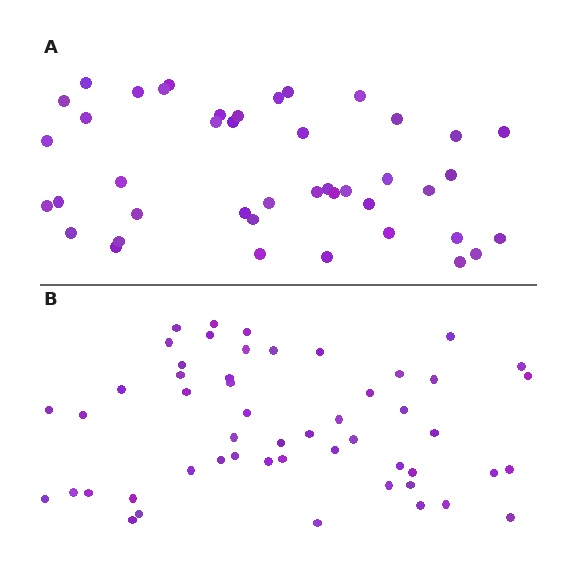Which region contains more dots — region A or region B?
Region B (the bottom region) has more dots.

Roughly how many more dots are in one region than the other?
Region B has roughly 8 or so more dots than region A.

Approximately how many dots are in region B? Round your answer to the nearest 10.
About 50 dots. (The exact count is 52, which rounds to 50.)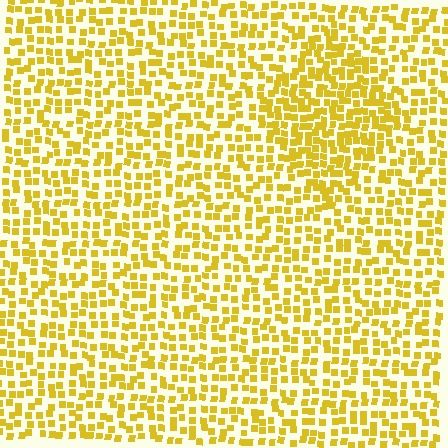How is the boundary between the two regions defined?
The boundary is defined by a change in element density (approximately 1.6x ratio). All elements are the same color, size, and shape.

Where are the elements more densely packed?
The elements are more densely packed inside the diamond boundary.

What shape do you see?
I see a diamond.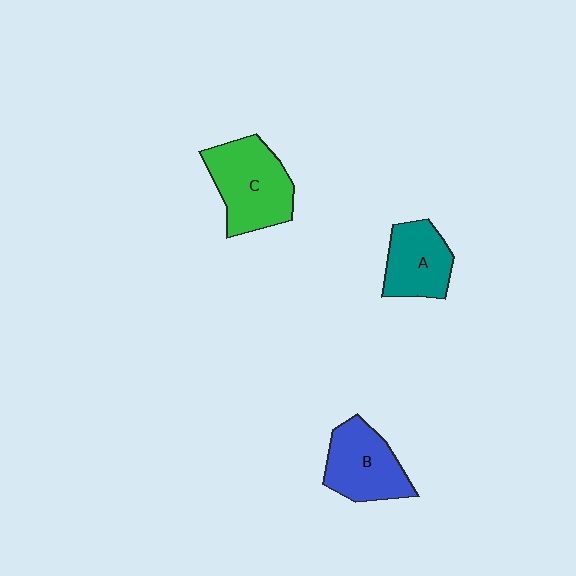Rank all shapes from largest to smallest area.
From largest to smallest: C (green), B (blue), A (teal).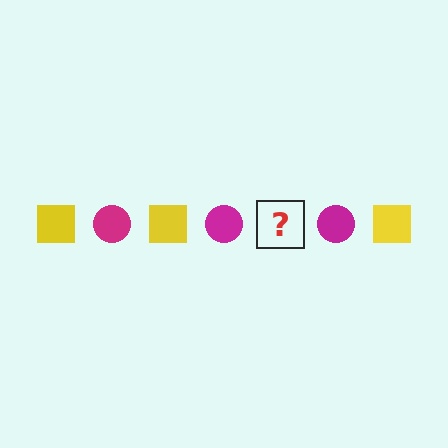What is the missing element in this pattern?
The missing element is a yellow square.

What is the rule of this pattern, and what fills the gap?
The rule is that the pattern alternates between yellow square and magenta circle. The gap should be filled with a yellow square.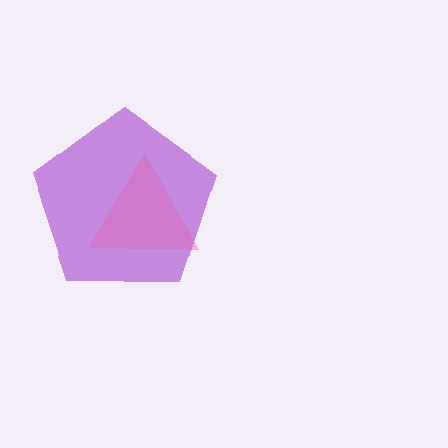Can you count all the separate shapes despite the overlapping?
Yes, there are 2 separate shapes.